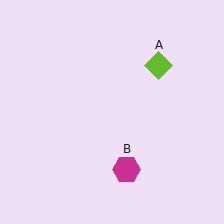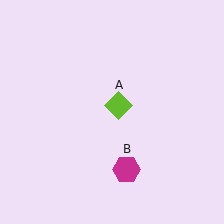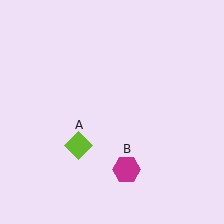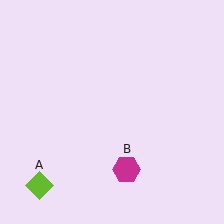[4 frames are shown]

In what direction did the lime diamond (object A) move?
The lime diamond (object A) moved down and to the left.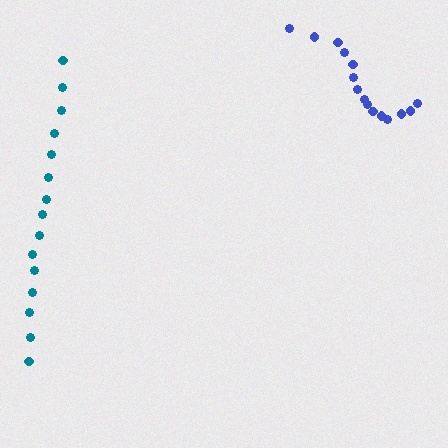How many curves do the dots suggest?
There are 2 distinct paths.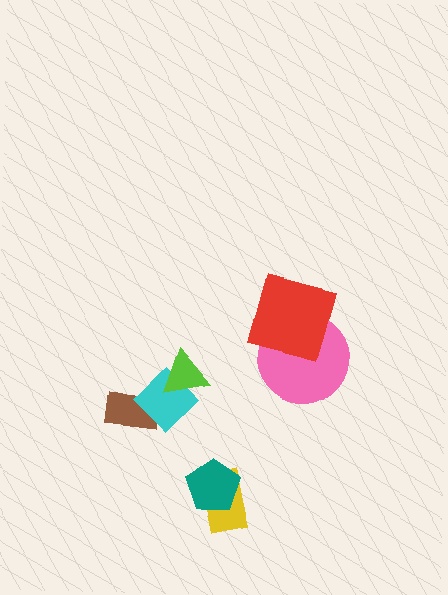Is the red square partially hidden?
No, no other shape covers it.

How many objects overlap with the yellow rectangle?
1 object overlaps with the yellow rectangle.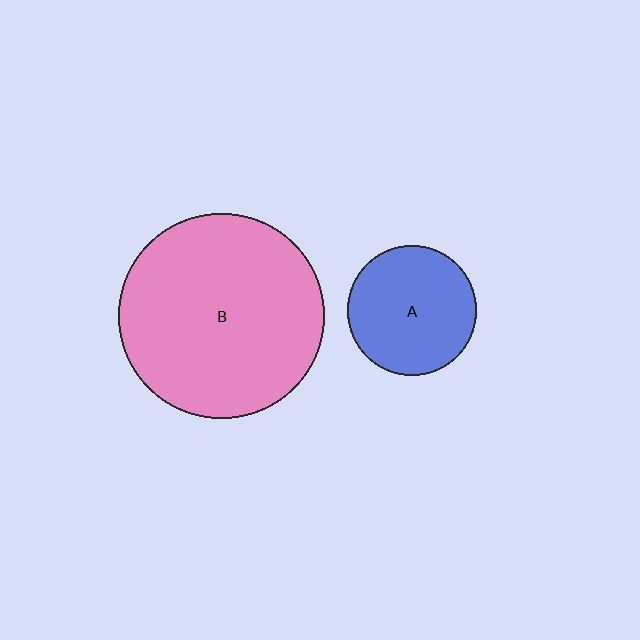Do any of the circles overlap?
No, none of the circles overlap.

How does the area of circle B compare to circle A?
Approximately 2.5 times.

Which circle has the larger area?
Circle B (pink).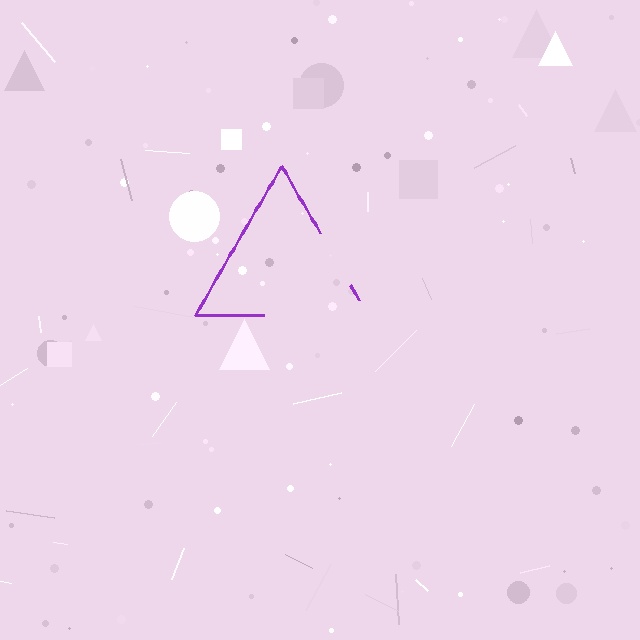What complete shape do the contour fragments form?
The contour fragments form a triangle.